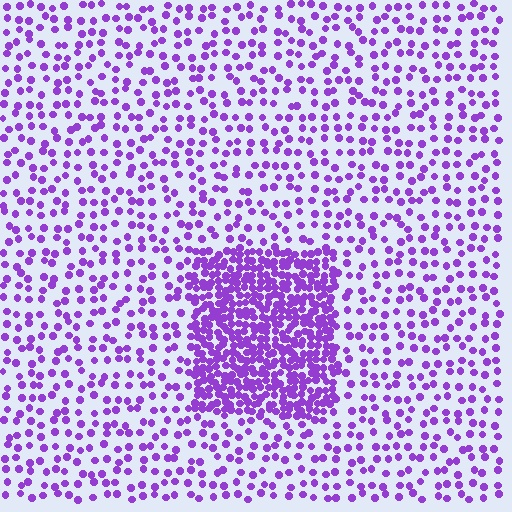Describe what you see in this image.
The image contains small purple elements arranged at two different densities. A rectangle-shaped region is visible where the elements are more densely packed than the surrounding area.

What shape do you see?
I see a rectangle.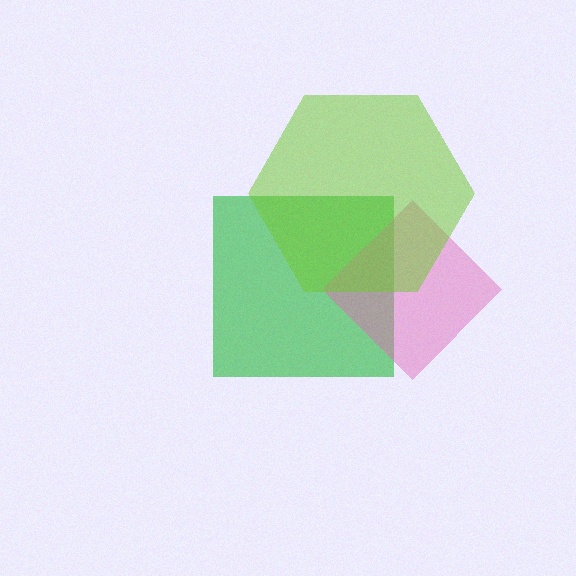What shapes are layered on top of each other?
The layered shapes are: a green square, a pink diamond, a lime hexagon.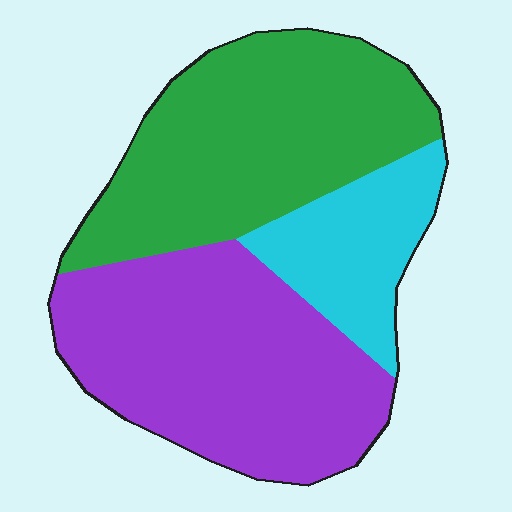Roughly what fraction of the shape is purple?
Purple takes up about two fifths (2/5) of the shape.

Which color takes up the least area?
Cyan, at roughly 15%.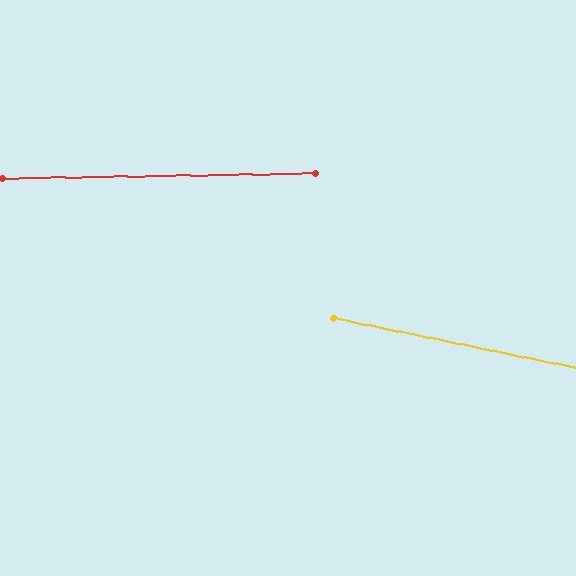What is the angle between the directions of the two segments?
Approximately 12 degrees.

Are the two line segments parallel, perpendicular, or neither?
Neither parallel nor perpendicular — they differ by about 12°.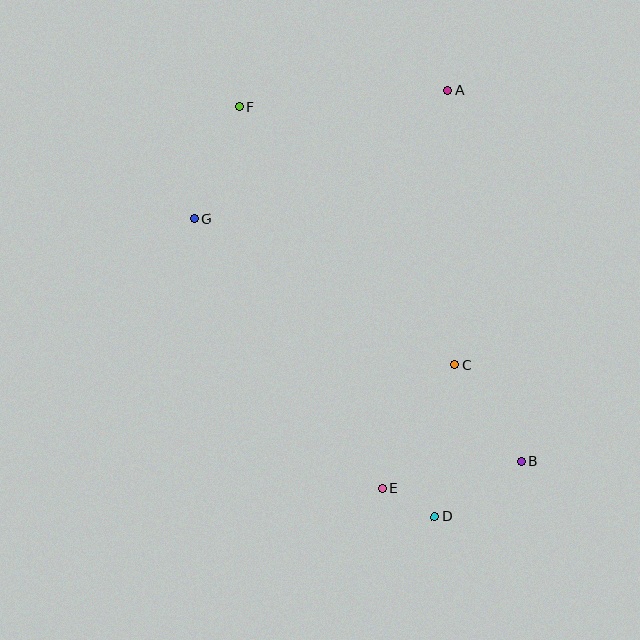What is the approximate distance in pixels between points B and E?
The distance between B and E is approximately 141 pixels.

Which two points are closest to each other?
Points D and E are closest to each other.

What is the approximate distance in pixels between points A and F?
The distance between A and F is approximately 209 pixels.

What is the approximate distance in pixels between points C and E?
The distance between C and E is approximately 143 pixels.